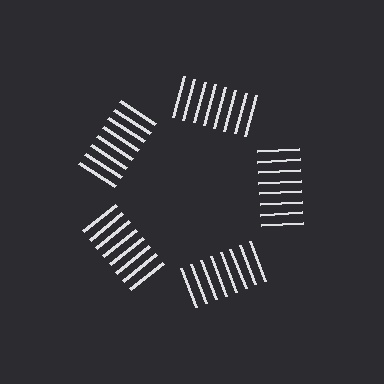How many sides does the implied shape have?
5 sides — the line-ends trace a pentagon.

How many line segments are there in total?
40 — 8 along each of the 5 edges.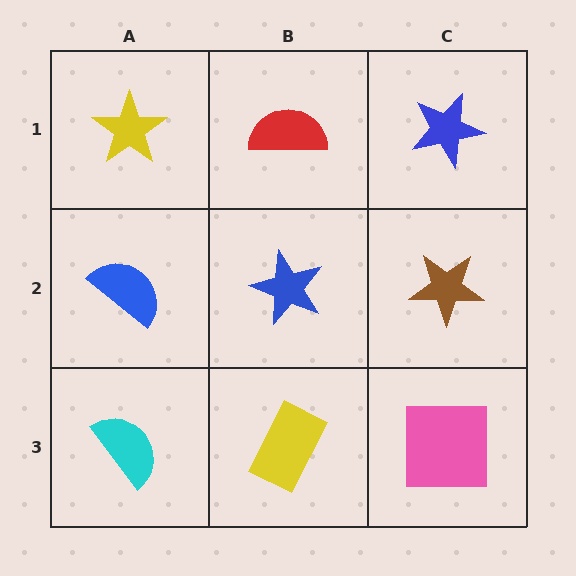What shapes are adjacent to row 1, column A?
A blue semicircle (row 2, column A), a red semicircle (row 1, column B).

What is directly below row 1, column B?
A blue star.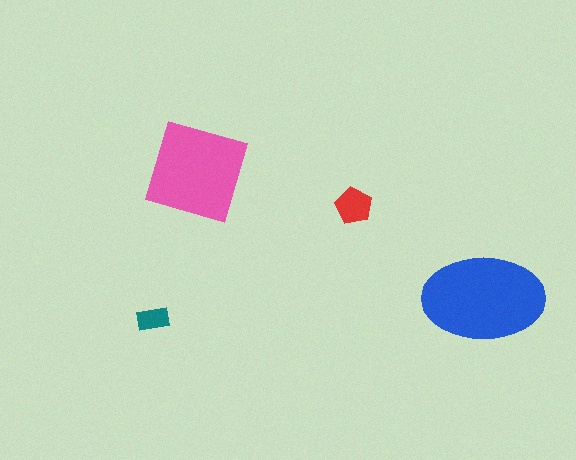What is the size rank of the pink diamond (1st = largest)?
2nd.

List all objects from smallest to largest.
The teal rectangle, the red pentagon, the pink diamond, the blue ellipse.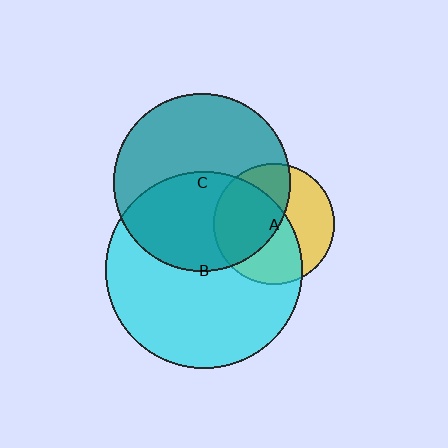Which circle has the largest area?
Circle B (cyan).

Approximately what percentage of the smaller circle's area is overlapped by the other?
Approximately 60%.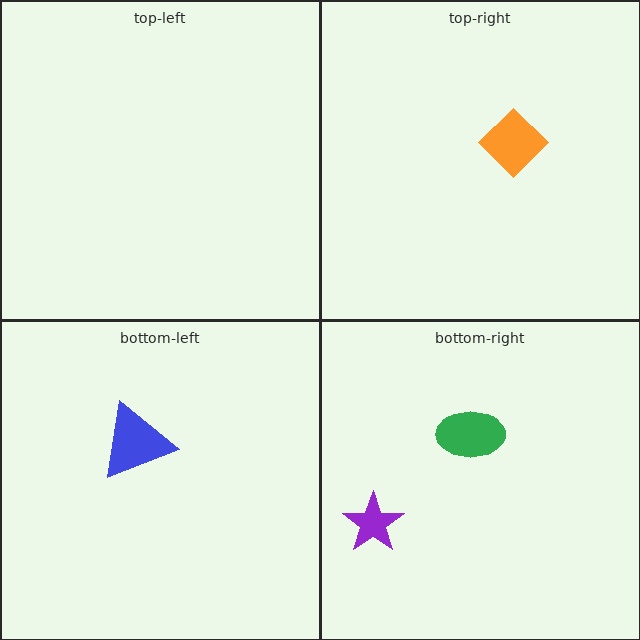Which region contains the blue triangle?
The bottom-left region.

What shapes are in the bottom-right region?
The purple star, the green ellipse.